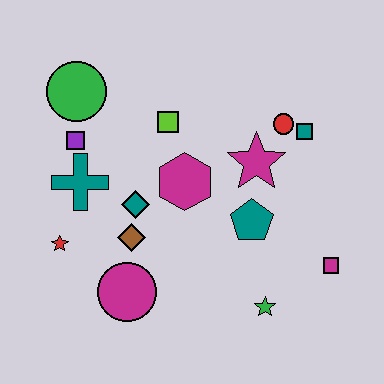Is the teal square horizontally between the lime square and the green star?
No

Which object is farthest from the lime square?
The magenta square is farthest from the lime square.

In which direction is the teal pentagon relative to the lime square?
The teal pentagon is below the lime square.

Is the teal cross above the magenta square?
Yes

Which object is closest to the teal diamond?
The brown diamond is closest to the teal diamond.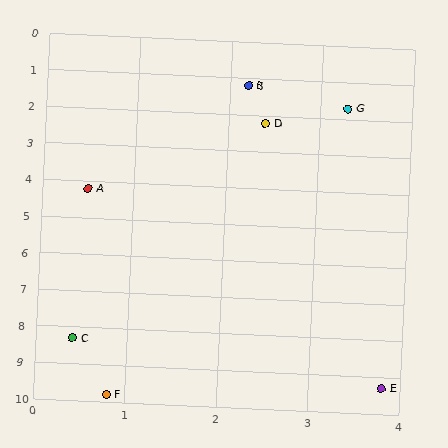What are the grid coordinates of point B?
Point B is at approximately (2.2, 1.2).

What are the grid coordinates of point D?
Point D is at approximately (2.4, 2.2).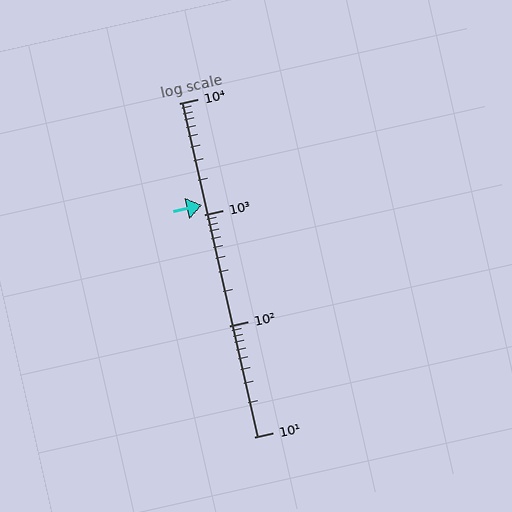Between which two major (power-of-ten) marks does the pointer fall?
The pointer is between 1000 and 10000.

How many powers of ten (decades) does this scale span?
The scale spans 3 decades, from 10 to 10000.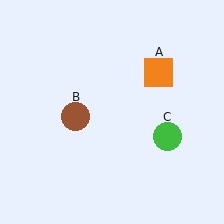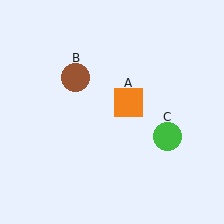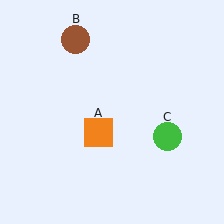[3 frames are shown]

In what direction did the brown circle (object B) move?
The brown circle (object B) moved up.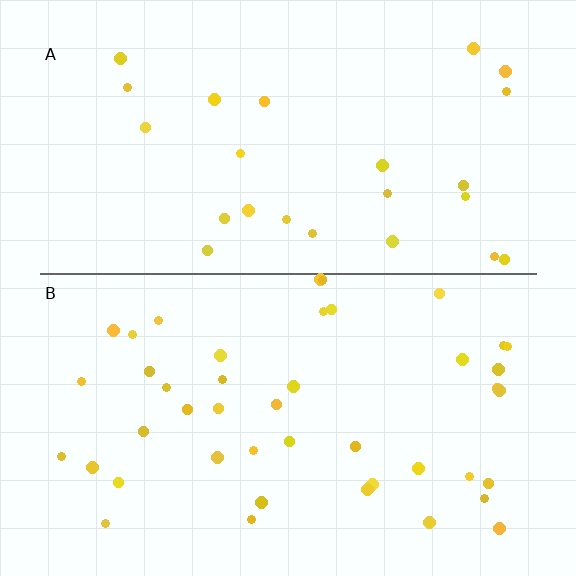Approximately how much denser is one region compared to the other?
Approximately 1.8× — region B over region A.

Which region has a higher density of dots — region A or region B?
B (the bottom).